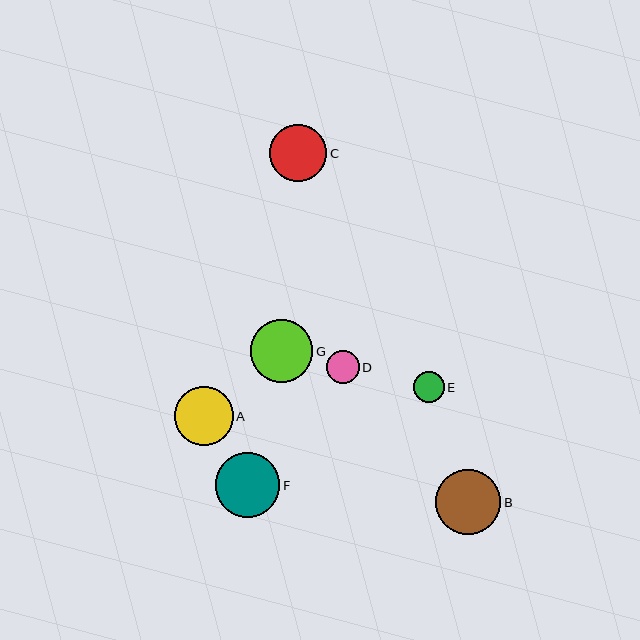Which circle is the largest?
Circle B is the largest with a size of approximately 65 pixels.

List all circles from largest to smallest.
From largest to smallest: B, F, G, A, C, D, E.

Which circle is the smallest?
Circle E is the smallest with a size of approximately 31 pixels.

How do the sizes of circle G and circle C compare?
Circle G and circle C are approximately the same size.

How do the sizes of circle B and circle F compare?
Circle B and circle F are approximately the same size.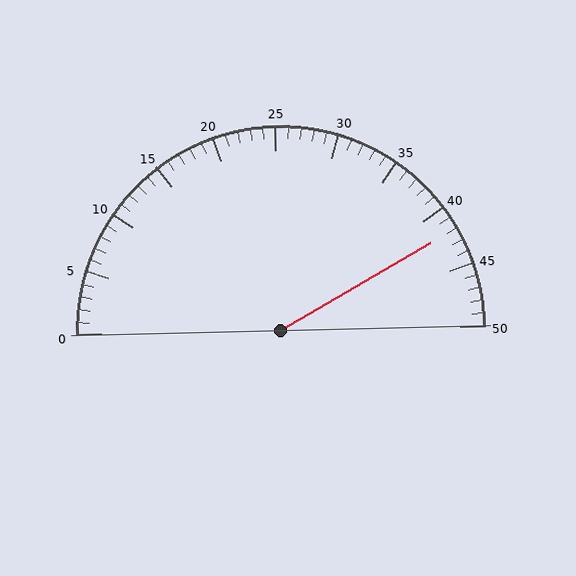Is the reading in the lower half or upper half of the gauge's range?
The reading is in the upper half of the range (0 to 50).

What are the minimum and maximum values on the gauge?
The gauge ranges from 0 to 50.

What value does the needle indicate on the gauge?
The needle indicates approximately 42.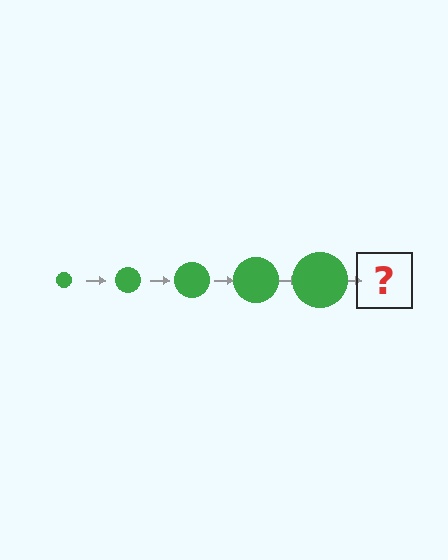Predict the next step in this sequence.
The next step is a green circle, larger than the previous one.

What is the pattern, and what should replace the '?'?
The pattern is that the circle gets progressively larger each step. The '?' should be a green circle, larger than the previous one.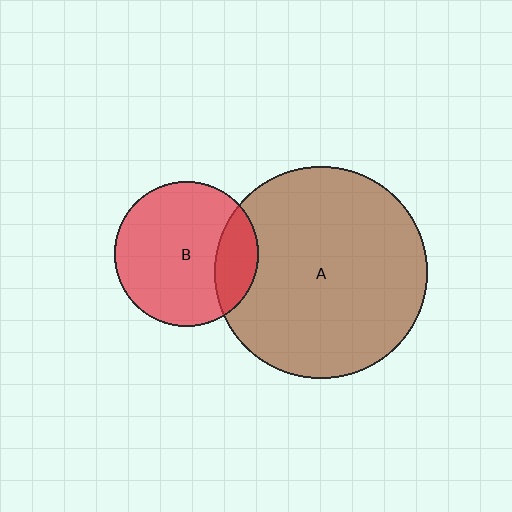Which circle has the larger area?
Circle A (brown).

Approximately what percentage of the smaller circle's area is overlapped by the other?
Approximately 20%.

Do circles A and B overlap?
Yes.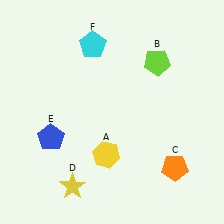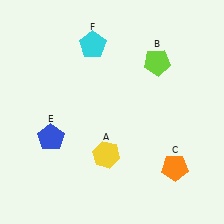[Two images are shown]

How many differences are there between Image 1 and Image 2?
There is 1 difference between the two images.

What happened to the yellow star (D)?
The yellow star (D) was removed in Image 2. It was in the bottom-left area of Image 1.